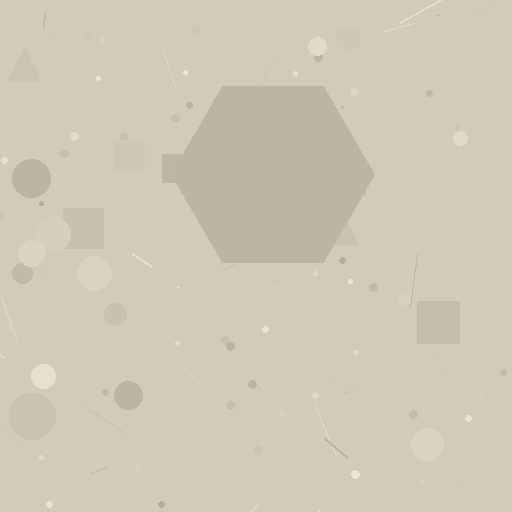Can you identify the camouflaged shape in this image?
The camouflaged shape is a hexagon.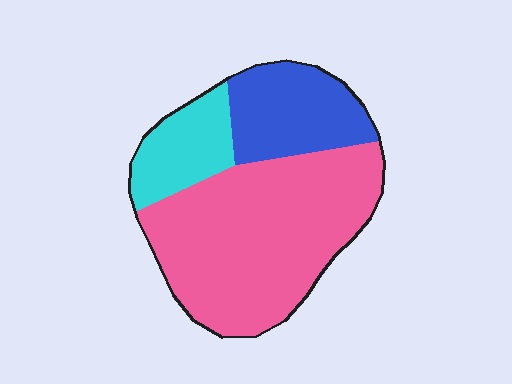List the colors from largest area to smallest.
From largest to smallest: pink, blue, cyan.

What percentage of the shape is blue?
Blue takes up about one quarter (1/4) of the shape.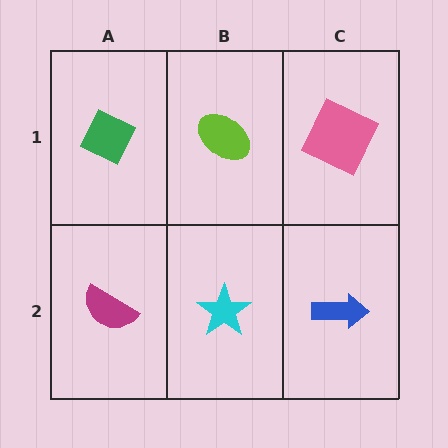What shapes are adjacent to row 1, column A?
A magenta semicircle (row 2, column A), a lime ellipse (row 1, column B).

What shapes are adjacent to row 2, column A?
A green diamond (row 1, column A), a cyan star (row 2, column B).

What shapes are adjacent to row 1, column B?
A cyan star (row 2, column B), a green diamond (row 1, column A), a pink square (row 1, column C).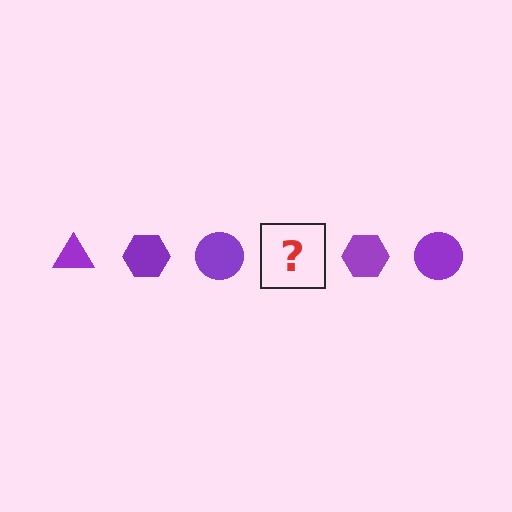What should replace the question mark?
The question mark should be replaced with a purple triangle.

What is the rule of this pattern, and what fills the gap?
The rule is that the pattern cycles through triangle, hexagon, circle shapes in purple. The gap should be filled with a purple triangle.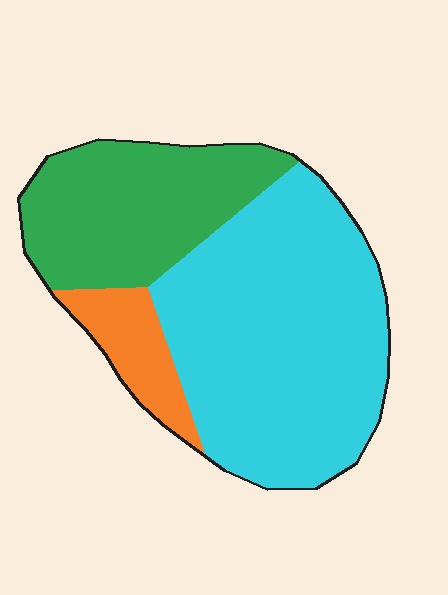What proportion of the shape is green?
Green takes up about one third (1/3) of the shape.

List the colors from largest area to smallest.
From largest to smallest: cyan, green, orange.